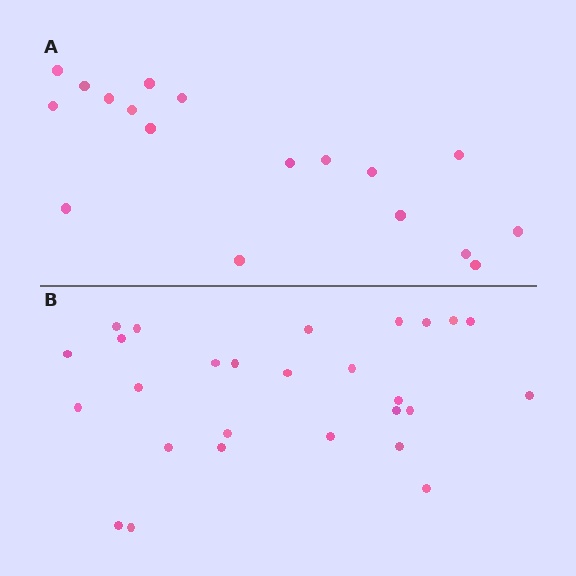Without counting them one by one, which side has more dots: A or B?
Region B (the bottom region) has more dots.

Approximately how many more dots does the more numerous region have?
Region B has roughly 8 or so more dots than region A.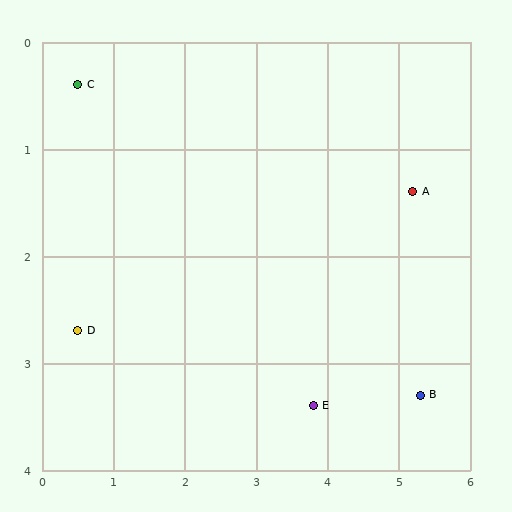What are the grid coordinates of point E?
Point E is at approximately (3.8, 3.4).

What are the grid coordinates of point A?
Point A is at approximately (5.2, 1.4).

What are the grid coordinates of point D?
Point D is at approximately (0.5, 2.7).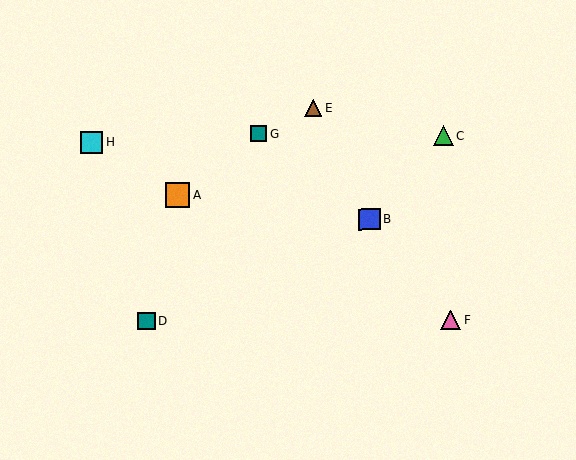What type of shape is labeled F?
Shape F is a pink triangle.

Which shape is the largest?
The orange square (labeled A) is the largest.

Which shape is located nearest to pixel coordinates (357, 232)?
The blue square (labeled B) at (369, 220) is nearest to that location.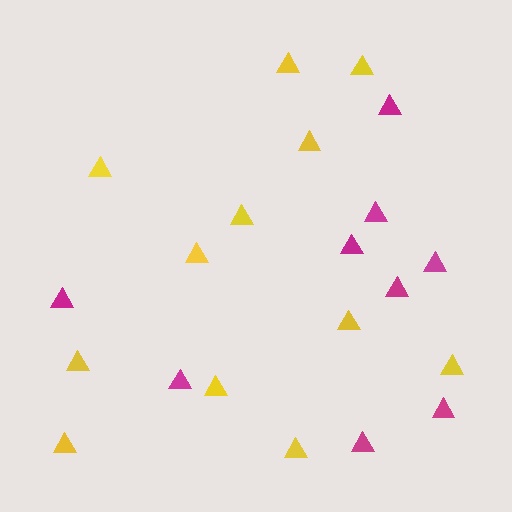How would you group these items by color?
There are 2 groups: one group of yellow triangles (12) and one group of magenta triangles (9).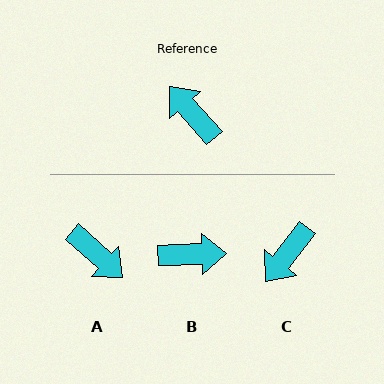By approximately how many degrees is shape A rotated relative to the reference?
Approximately 174 degrees clockwise.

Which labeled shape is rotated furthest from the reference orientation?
A, about 174 degrees away.